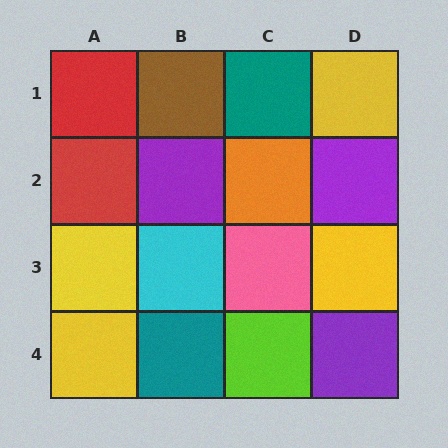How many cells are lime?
1 cell is lime.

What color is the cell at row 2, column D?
Purple.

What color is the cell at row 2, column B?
Purple.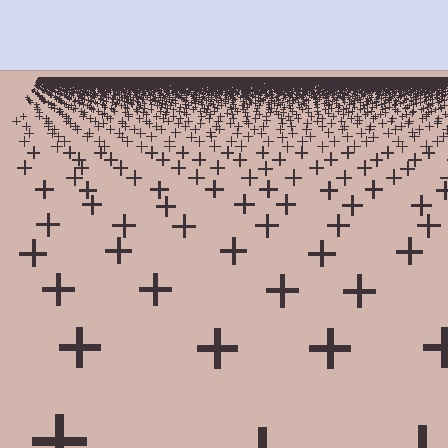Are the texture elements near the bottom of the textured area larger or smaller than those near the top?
Larger. Near the bottom, elements are closer to the viewer and appear at a bigger on-screen size.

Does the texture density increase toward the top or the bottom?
Density increases toward the top.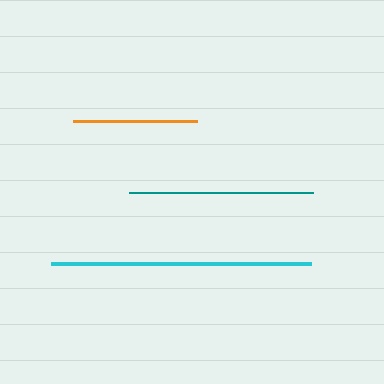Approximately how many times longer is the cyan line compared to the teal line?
The cyan line is approximately 1.4 times the length of the teal line.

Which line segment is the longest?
The cyan line is the longest at approximately 260 pixels.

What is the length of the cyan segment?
The cyan segment is approximately 260 pixels long.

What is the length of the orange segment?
The orange segment is approximately 124 pixels long.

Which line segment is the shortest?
The orange line is the shortest at approximately 124 pixels.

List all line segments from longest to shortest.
From longest to shortest: cyan, teal, orange.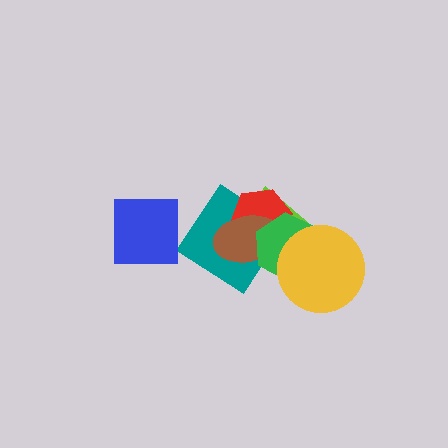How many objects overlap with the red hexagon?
4 objects overlap with the red hexagon.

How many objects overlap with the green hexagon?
5 objects overlap with the green hexagon.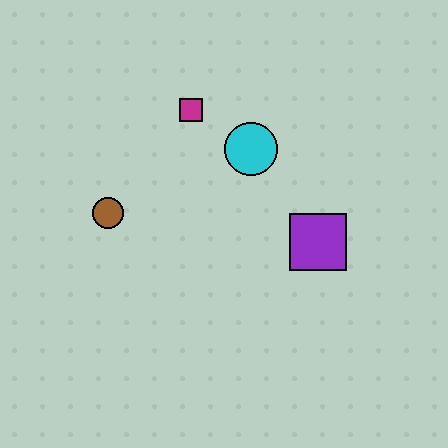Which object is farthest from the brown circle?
The purple square is farthest from the brown circle.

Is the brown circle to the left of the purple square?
Yes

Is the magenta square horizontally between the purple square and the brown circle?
Yes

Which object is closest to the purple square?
The cyan circle is closest to the purple square.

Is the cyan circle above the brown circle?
Yes